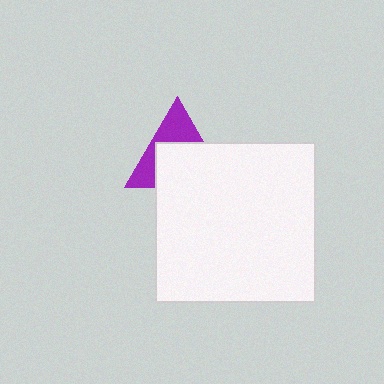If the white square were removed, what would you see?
You would see the complete purple triangle.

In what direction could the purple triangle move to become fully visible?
The purple triangle could move up. That would shift it out from behind the white square entirely.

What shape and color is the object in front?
The object in front is a white square.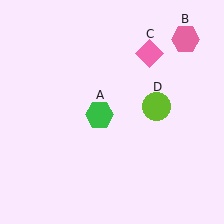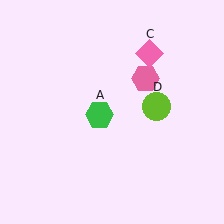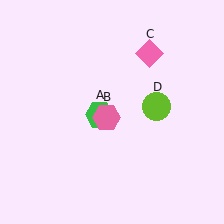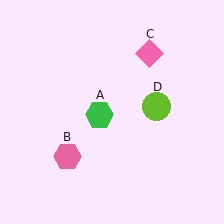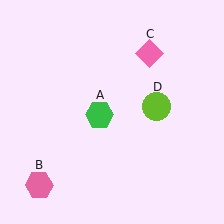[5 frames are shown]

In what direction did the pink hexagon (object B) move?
The pink hexagon (object B) moved down and to the left.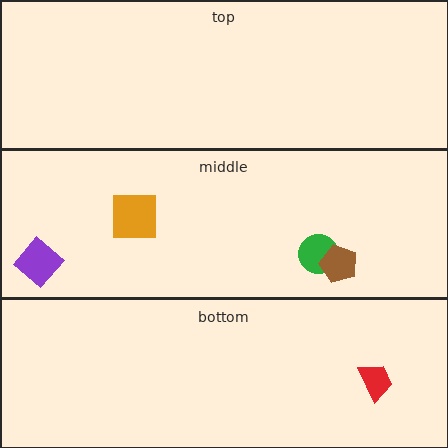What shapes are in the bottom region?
The red trapezoid.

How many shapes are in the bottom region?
1.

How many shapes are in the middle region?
4.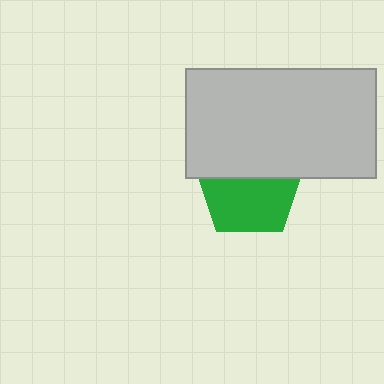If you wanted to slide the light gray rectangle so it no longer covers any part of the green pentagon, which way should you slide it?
Slide it up — that is the most direct way to separate the two shapes.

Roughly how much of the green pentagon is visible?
About half of it is visible (roughly 57%).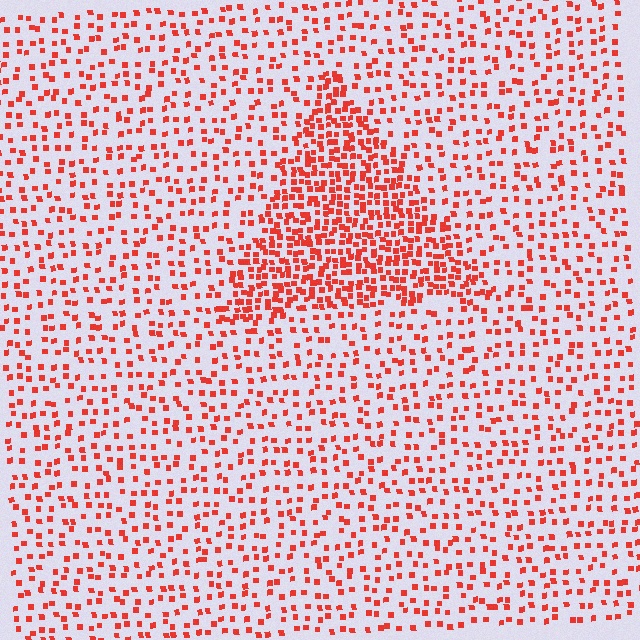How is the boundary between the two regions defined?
The boundary is defined by a change in element density (approximately 2.4x ratio). All elements are the same color, size, and shape.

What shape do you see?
I see a triangle.